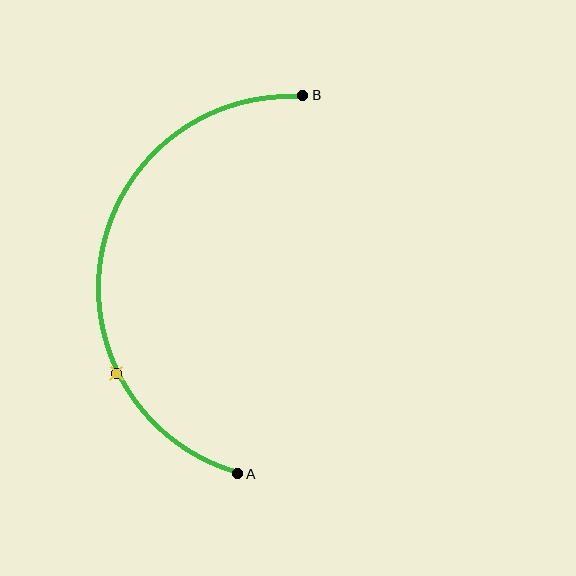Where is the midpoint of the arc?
The arc midpoint is the point on the curve farthest from the straight line joining A and B. It sits to the left of that line.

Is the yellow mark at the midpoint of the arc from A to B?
No. The yellow mark lies on the arc but is closer to endpoint A. The arc midpoint would be at the point on the curve equidistant along the arc from both A and B.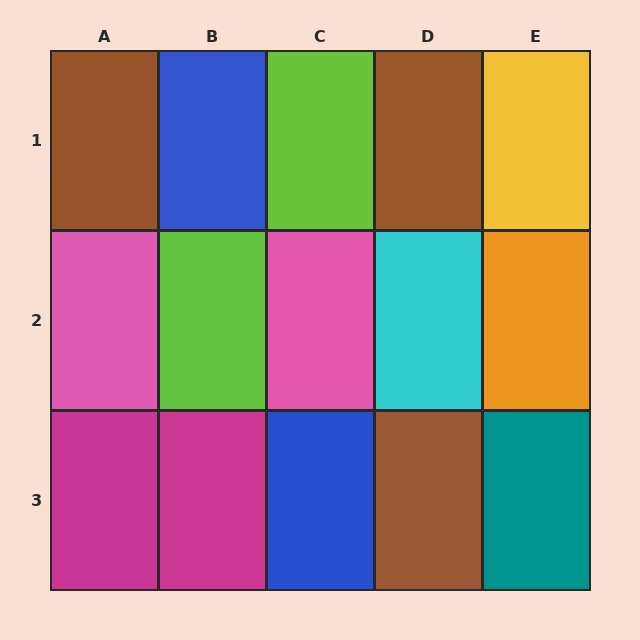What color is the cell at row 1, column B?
Blue.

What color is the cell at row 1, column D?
Brown.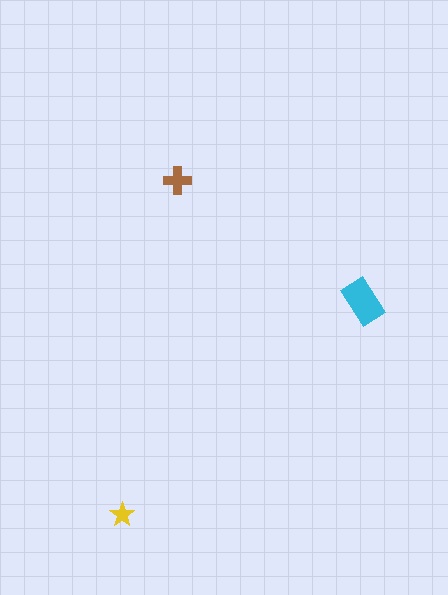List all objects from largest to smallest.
The cyan rectangle, the brown cross, the yellow star.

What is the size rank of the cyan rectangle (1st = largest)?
1st.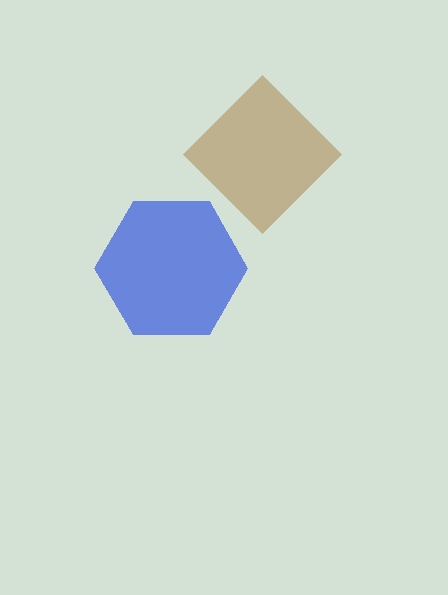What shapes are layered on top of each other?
The layered shapes are: a brown diamond, a blue hexagon.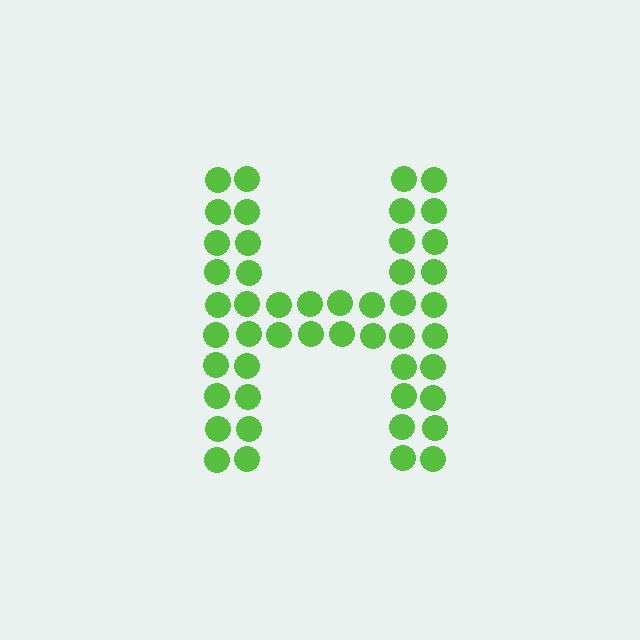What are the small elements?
The small elements are circles.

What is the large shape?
The large shape is the letter H.